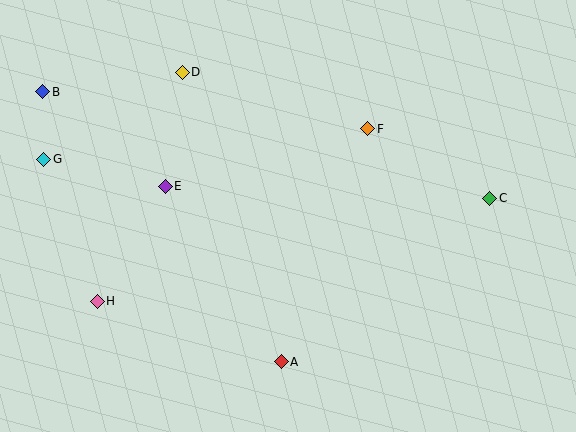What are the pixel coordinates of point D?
Point D is at (182, 72).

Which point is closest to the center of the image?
Point F at (368, 129) is closest to the center.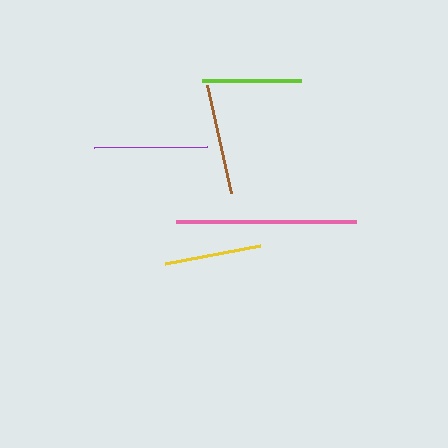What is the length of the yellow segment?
The yellow segment is approximately 97 pixels long.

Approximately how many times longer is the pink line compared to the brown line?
The pink line is approximately 1.6 times the length of the brown line.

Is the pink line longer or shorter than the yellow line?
The pink line is longer than the yellow line.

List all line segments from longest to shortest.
From longest to shortest: pink, purple, brown, lime, yellow.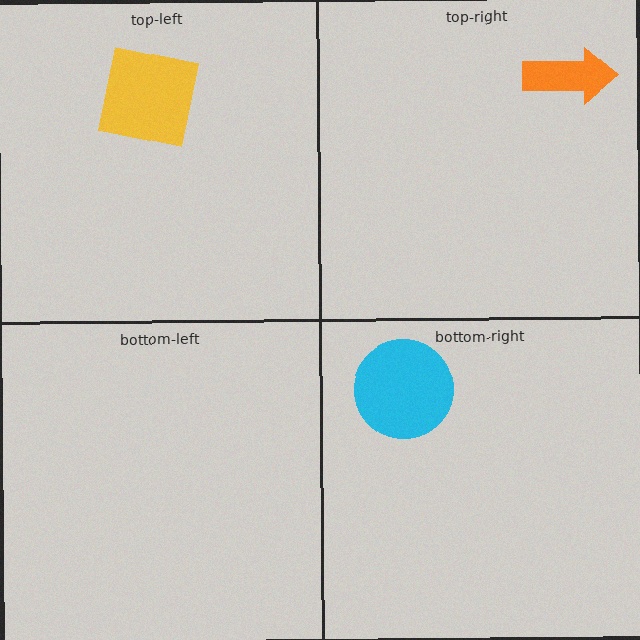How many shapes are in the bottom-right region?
1.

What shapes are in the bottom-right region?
The cyan circle.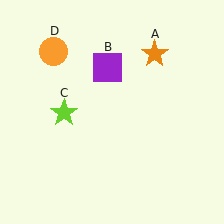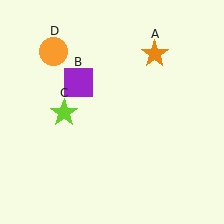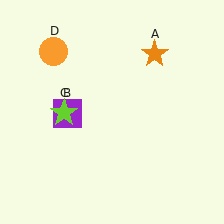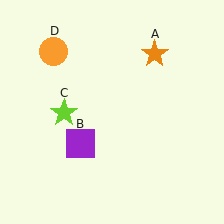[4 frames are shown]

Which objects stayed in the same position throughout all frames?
Orange star (object A) and lime star (object C) and orange circle (object D) remained stationary.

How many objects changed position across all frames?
1 object changed position: purple square (object B).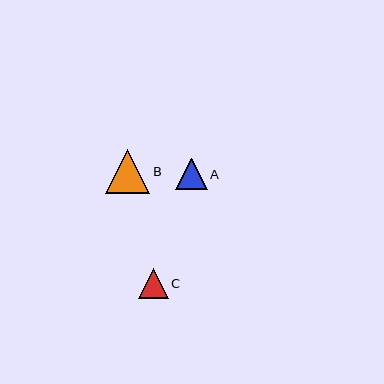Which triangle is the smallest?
Triangle C is the smallest with a size of approximately 29 pixels.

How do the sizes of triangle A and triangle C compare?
Triangle A and triangle C are approximately the same size.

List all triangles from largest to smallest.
From largest to smallest: B, A, C.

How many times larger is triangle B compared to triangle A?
Triangle B is approximately 1.4 times the size of triangle A.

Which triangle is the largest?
Triangle B is the largest with a size of approximately 44 pixels.